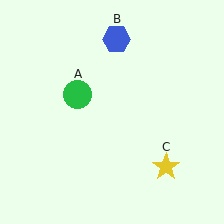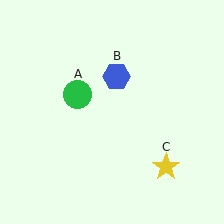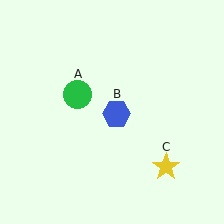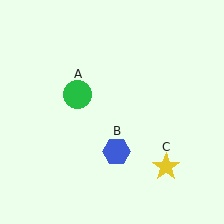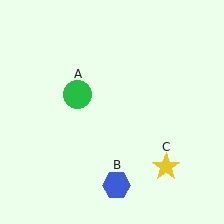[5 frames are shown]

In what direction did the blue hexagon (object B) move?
The blue hexagon (object B) moved down.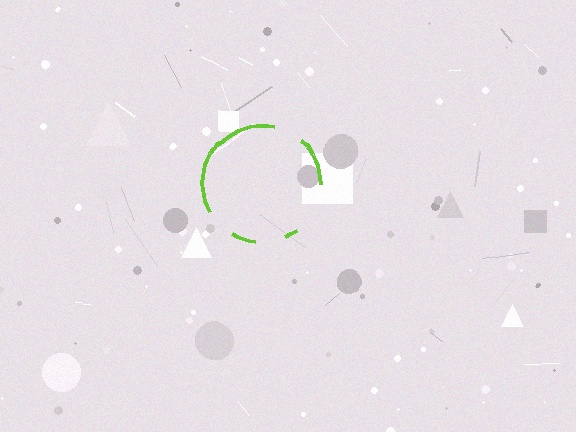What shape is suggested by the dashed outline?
The dashed outline suggests a circle.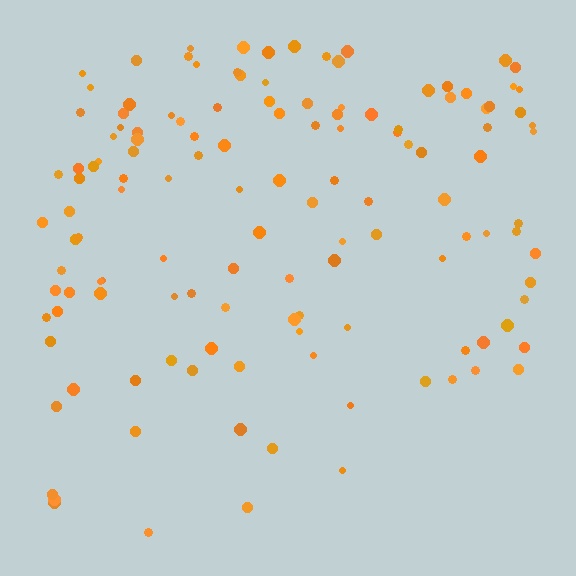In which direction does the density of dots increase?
From bottom to top, with the top side densest.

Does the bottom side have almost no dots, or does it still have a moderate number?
Still a moderate number, just noticeably fewer than the top.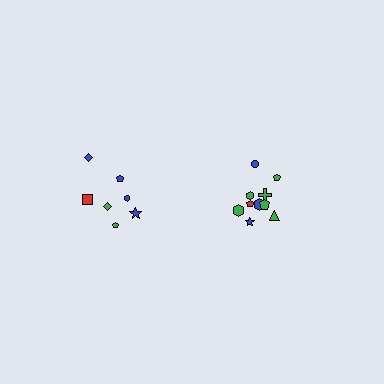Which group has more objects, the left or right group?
The right group.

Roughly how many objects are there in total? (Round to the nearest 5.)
Roughly 15 objects in total.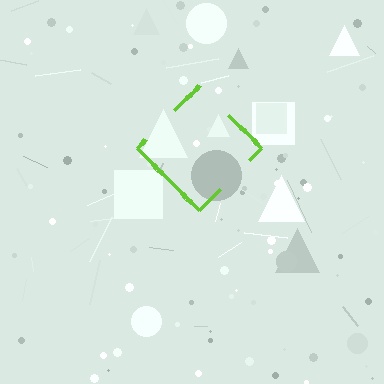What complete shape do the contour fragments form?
The contour fragments form a diamond.